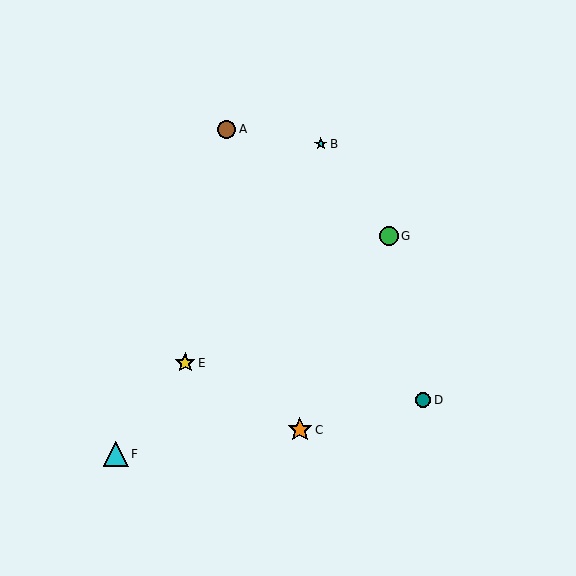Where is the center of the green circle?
The center of the green circle is at (389, 236).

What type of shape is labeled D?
Shape D is a teal circle.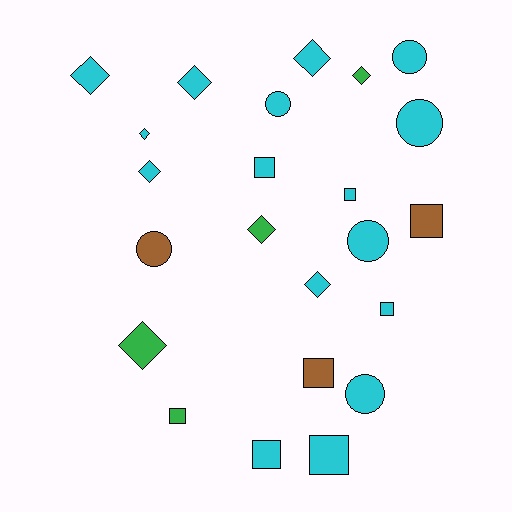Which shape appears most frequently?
Diamond, with 9 objects.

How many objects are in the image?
There are 23 objects.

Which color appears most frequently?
Cyan, with 16 objects.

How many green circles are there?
There are no green circles.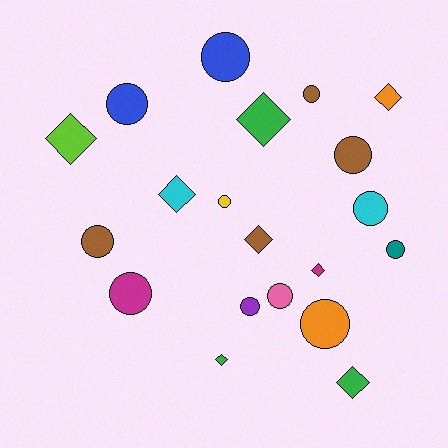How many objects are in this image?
There are 20 objects.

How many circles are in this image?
There are 12 circles.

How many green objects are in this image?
There are 3 green objects.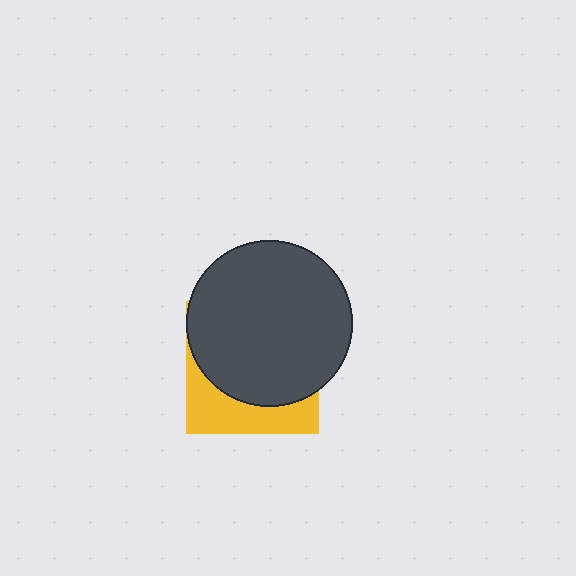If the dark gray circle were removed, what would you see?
You would see the complete yellow square.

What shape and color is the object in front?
The object in front is a dark gray circle.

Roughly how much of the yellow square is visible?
A small part of it is visible (roughly 31%).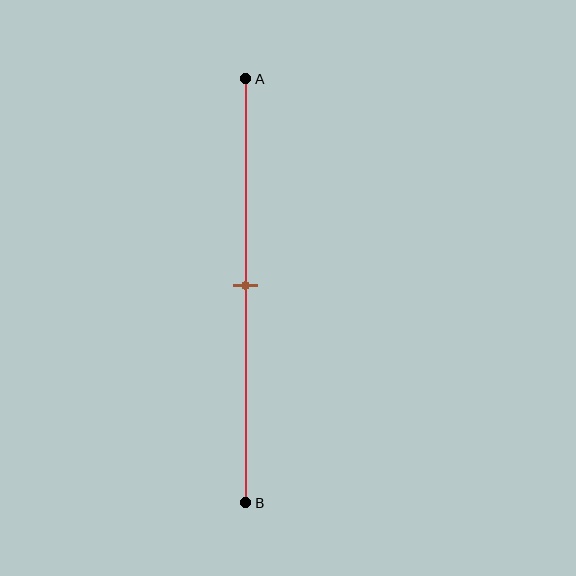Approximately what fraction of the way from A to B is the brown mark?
The brown mark is approximately 50% of the way from A to B.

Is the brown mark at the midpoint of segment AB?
Yes, the mark is approximately at the midpoint.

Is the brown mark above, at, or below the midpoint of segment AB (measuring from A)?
The brown mark is approximately at the midpoint of segment AB.